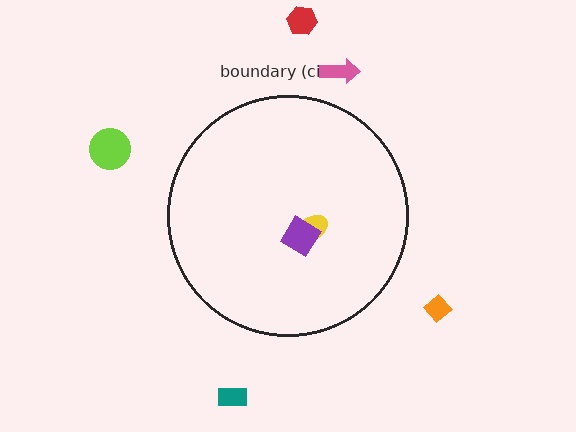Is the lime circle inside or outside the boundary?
Outside.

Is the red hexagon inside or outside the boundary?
Outside.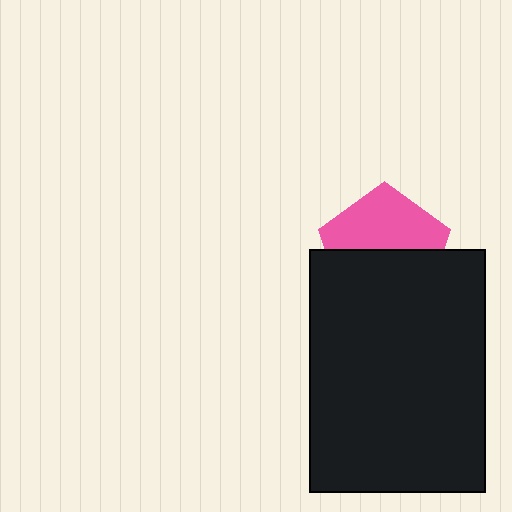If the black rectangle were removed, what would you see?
You would see the complete pink pentagon.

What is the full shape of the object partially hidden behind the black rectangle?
The partially hidden object is a pink pentagon.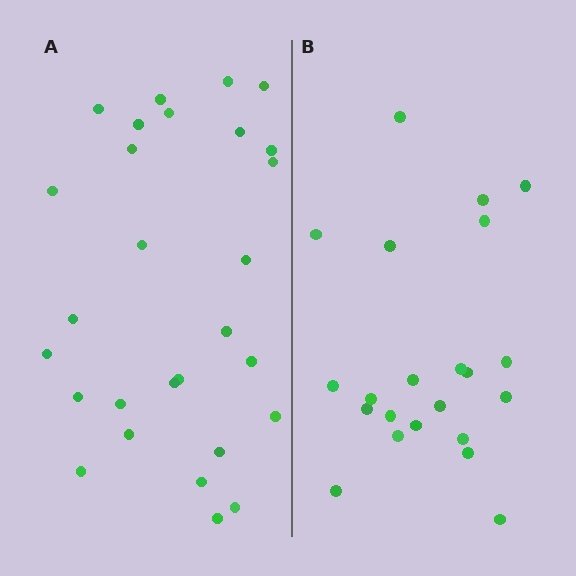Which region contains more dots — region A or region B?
Region A (the left region) has more dots.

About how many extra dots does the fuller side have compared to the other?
Region A has about 6 more dots than region B.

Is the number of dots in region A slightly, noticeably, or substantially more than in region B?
Region A has noticeably more, but not dramatically so. The ratio is roughly 1.3 to 1.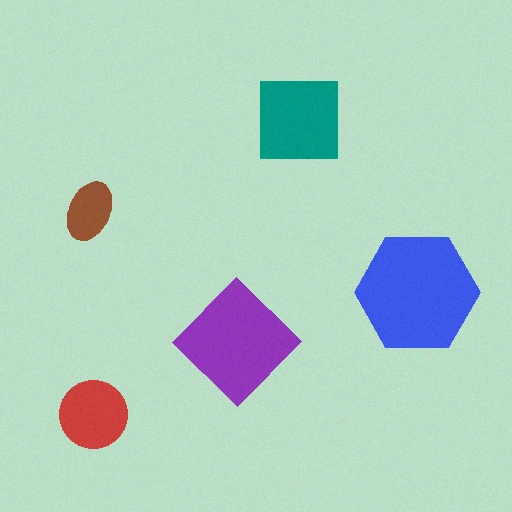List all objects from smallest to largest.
The brown ellipse, the red circle, the teal square, the purple diamond, the blue hexagon.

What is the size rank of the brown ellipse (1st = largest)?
5th.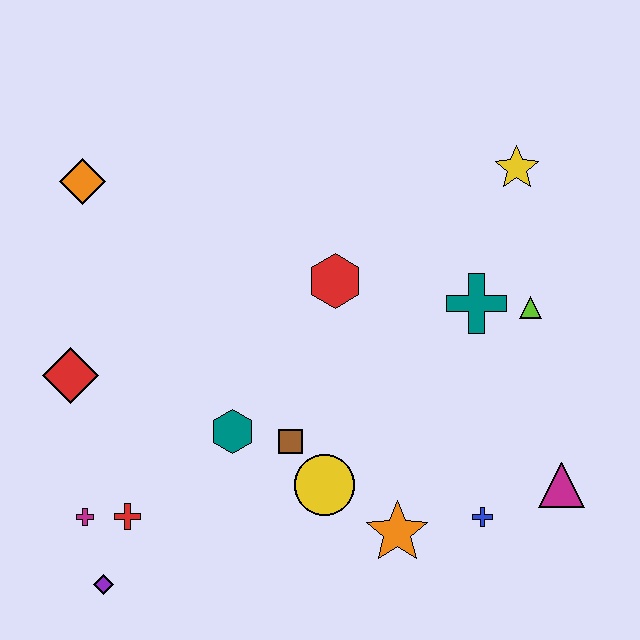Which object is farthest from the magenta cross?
The yellow star is farthest from the magenta cross.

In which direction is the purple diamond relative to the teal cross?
The purple diamond is to the left of the teal cross.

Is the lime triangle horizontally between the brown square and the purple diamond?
No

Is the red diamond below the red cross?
No